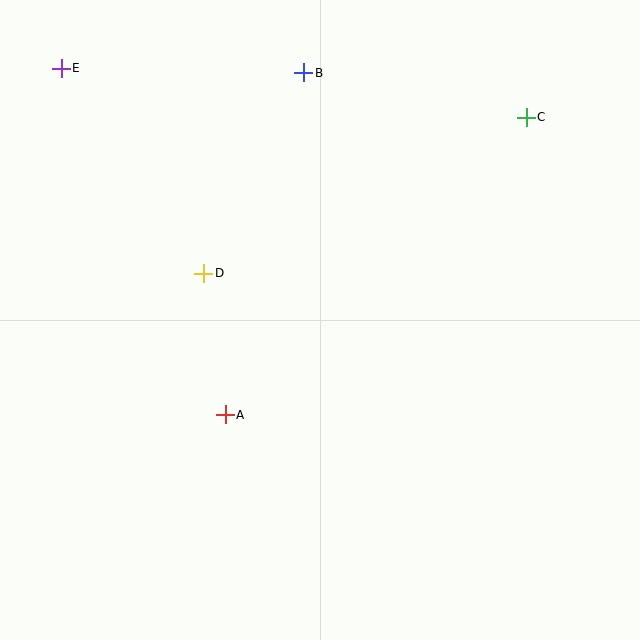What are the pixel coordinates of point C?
Point C is at (526, 117).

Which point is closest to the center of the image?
Point D at (204, 273) is closest to the center.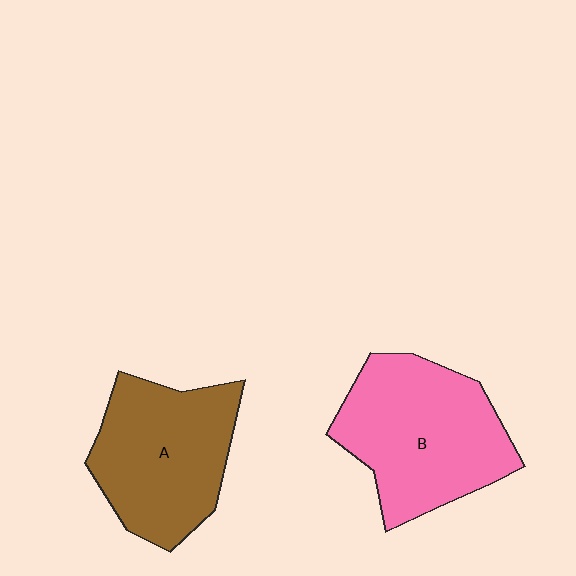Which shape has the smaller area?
Shape A (brown).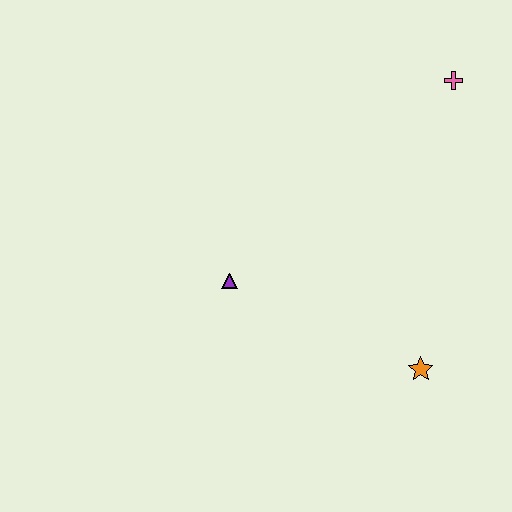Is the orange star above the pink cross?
No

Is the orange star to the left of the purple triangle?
No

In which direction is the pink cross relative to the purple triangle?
The pink cross is to the right of the purple triangle.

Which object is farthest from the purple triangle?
The pink cross is farthest from the purple triangle.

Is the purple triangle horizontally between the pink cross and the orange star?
No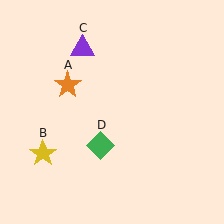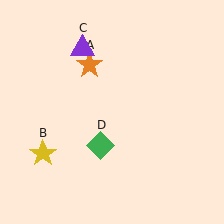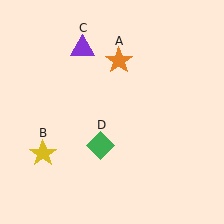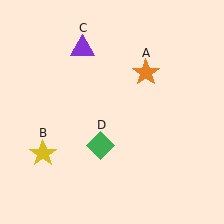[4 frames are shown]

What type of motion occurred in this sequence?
The orange star (object A) rotated clockwise around the center of the scene.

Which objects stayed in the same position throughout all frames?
Yellow star (object B) and purple triangle (object C) and green diamond (object D) remained stationary.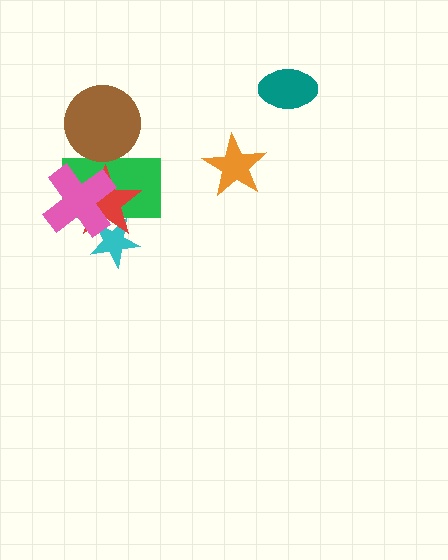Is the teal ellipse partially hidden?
No, no other shape covers it.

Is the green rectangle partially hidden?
Yes, it is partially covered by another shape.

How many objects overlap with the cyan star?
3 objects overlap with the cyan star.